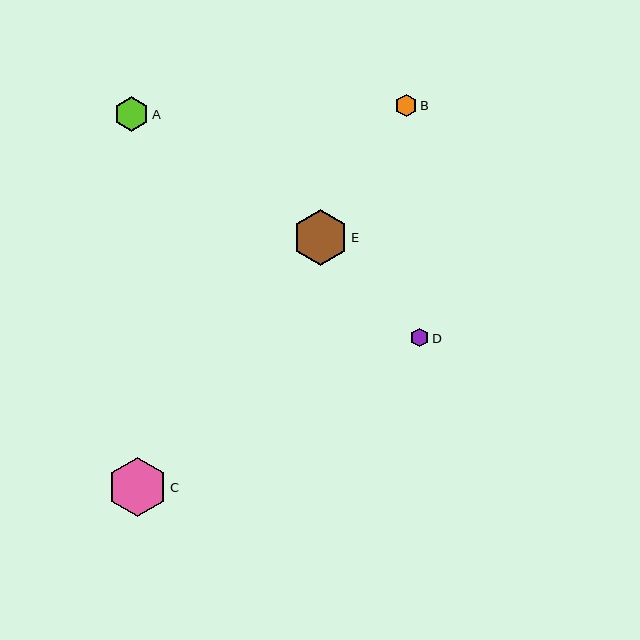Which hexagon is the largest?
Hexagon C is the largest with a size of approximately 59 pixels.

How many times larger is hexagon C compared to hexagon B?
Hexagon C is approximately 2.7 times the size of hexagon B.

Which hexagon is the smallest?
Hexagon D is the smallest with a size of approximately 18 pixels.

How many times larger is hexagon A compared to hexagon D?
Hexagon A is approximately 1.9 times the size of hexagon D.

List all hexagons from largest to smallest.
From largest to smallest: C, E, A, B, D.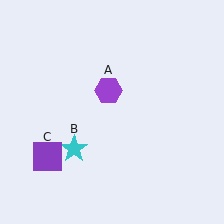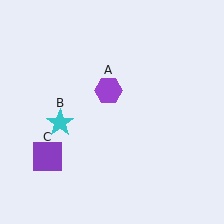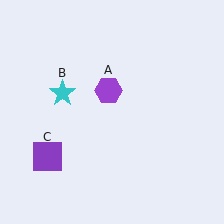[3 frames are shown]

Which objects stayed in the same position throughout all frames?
Purple hexagon (object A) and purple square (object C) remained stationary.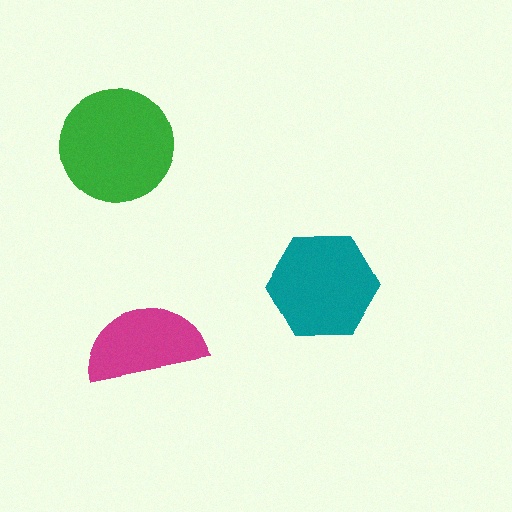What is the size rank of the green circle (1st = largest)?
1st.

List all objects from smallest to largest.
The magenta semicircle, the teal hexagon, the green circle.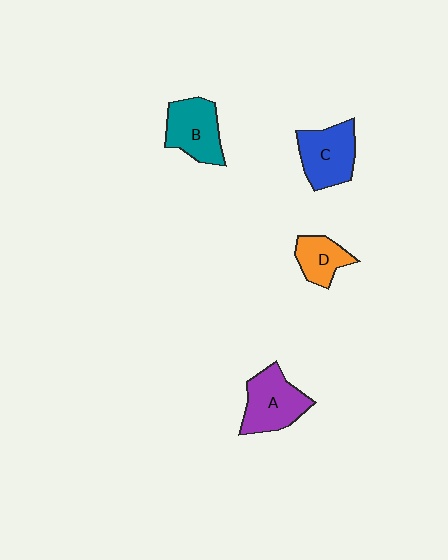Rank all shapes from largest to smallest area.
From largest to smallest: A (purple), C (blue), B (teal), D (orange).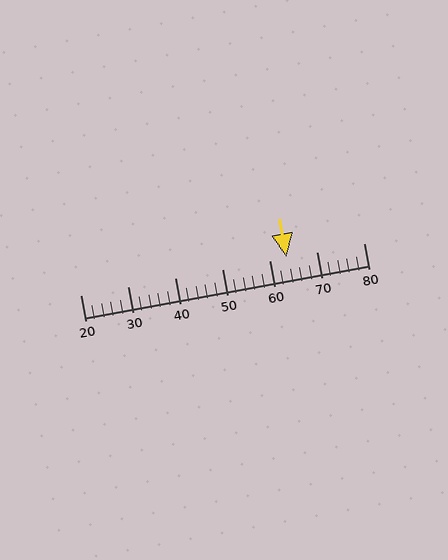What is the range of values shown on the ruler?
The ruler shows values from 20 to 80.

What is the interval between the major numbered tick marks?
The major tick marks are spaced 10 units apart.